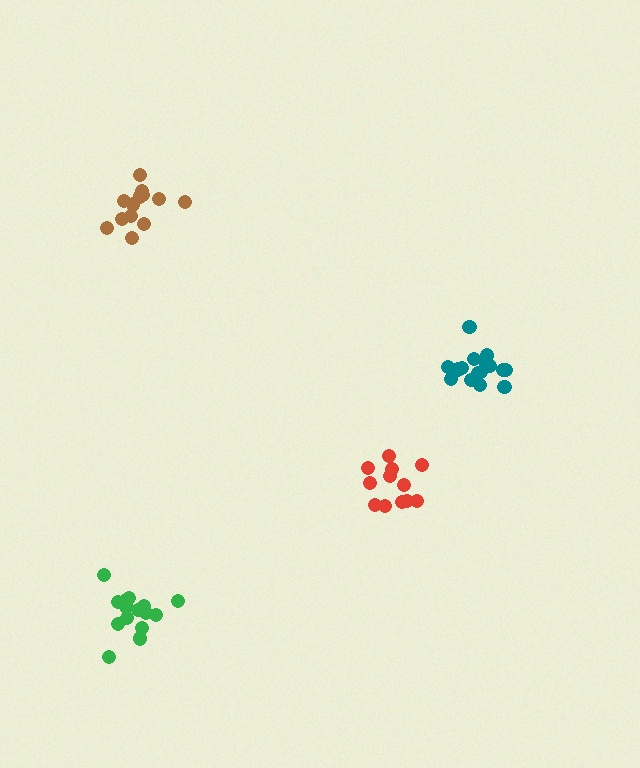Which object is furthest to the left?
The green cluster is leftmost.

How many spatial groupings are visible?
There are 4 spatial groupings.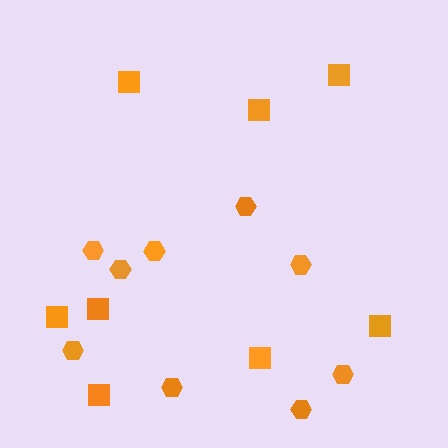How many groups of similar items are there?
There are 2 groups: one group of squares (8) and one group of hexagons (9).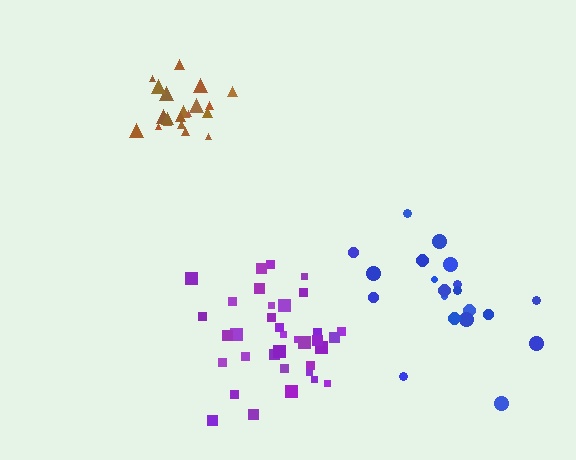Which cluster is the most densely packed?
Brown.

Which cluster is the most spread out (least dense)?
Blue.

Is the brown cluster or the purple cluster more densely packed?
Brown.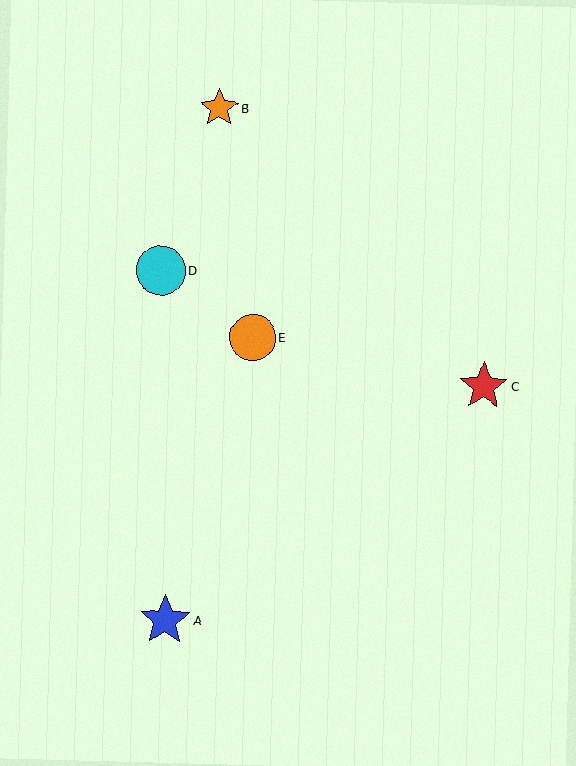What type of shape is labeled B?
Shape B is an orange star.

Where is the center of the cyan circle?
The center of the cyan circle is at (161, 270).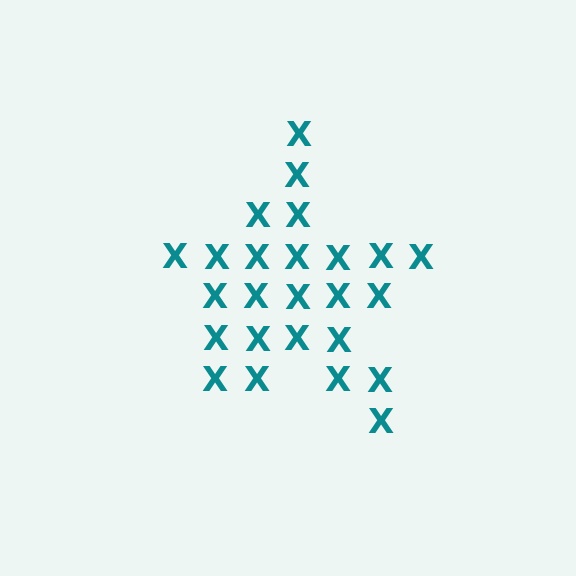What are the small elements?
The small elements are letter X's.